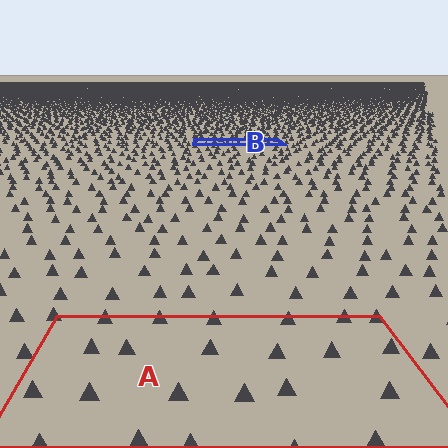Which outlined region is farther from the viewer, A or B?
Region B is farther from the viewer — the texture elements inside it appear smaller and more densely packed.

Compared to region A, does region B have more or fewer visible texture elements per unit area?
Region B has more texture elements per unit area — they are packed more densely because it is farther away.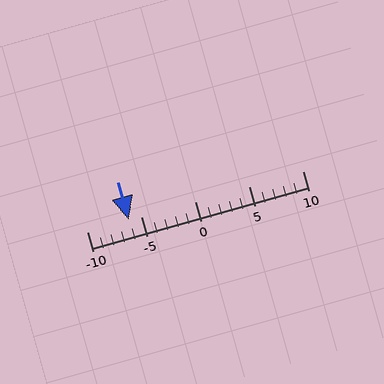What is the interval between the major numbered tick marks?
The major tick marks are spaced 5 units apart.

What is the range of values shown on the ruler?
The ruler shows values from -10 to 10.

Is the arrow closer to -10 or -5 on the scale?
The arrow is closer to -5.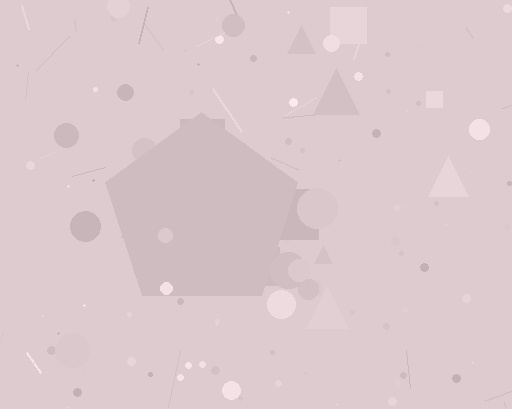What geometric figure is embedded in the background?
A pentagon is embedded in the background.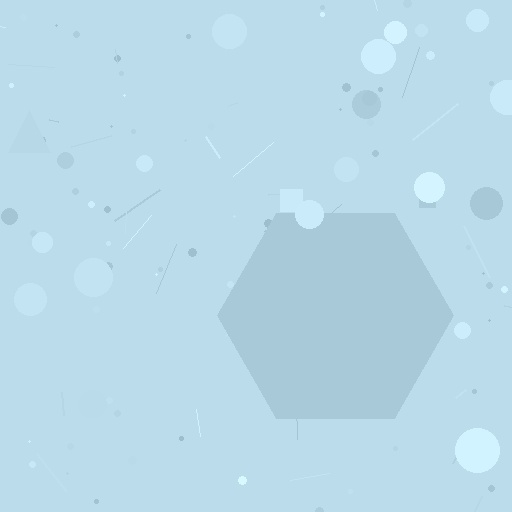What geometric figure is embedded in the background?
A hexagon is embedded in the background.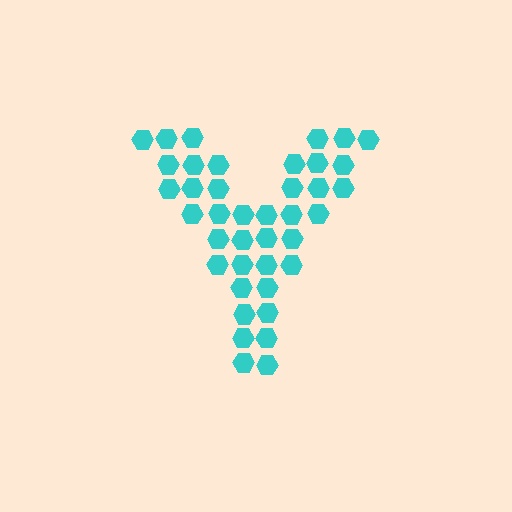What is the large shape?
The large shape is the letter Y.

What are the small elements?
The small elements are hexagons.